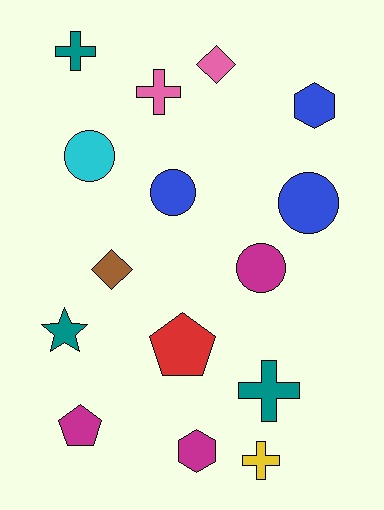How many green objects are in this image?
There are no green objects.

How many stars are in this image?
There is 1 star.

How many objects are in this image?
There are 15 objects.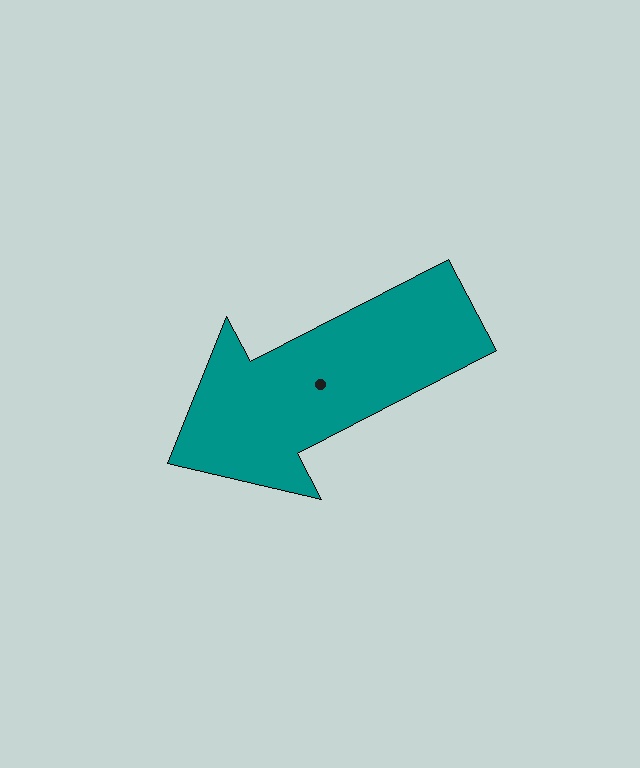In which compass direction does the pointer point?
Southwest.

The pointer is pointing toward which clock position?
Roughly 8 o'clock.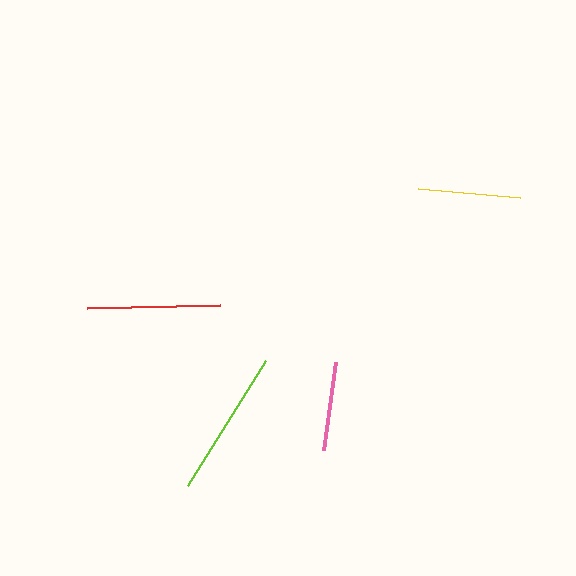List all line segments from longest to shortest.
From longest to shortest: lime, red, yellow, pink.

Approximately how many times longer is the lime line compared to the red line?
The lime line is approximately 1.1 times the length of the red line.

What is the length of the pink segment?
The pink segment is approximately 89 pixels long.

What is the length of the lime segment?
The lime segment is approximately 148 pixels long.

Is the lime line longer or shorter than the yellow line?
The lime line is longer than the yellow line.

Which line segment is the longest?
The lime line is the longest at approximately 148 pixels.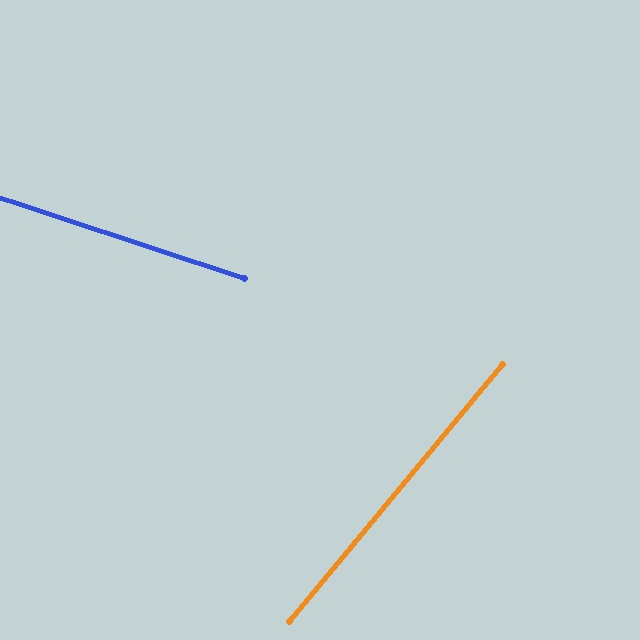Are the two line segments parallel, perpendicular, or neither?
Neither parallel nor perpendicular — they differ by about 69°.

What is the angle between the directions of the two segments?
Approximately 69 degrees.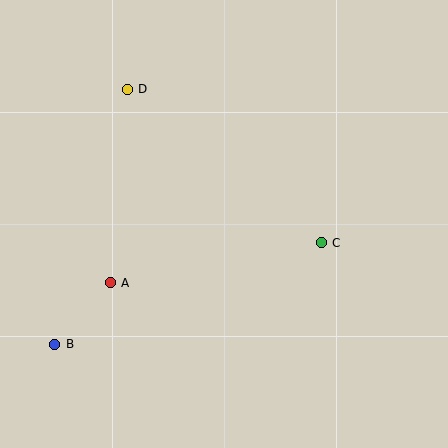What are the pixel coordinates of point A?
Point A is at (110, 283).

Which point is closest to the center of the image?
Point C at (321, 243) is closest to the center.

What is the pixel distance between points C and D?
The distance between C and D is 247 pixels.